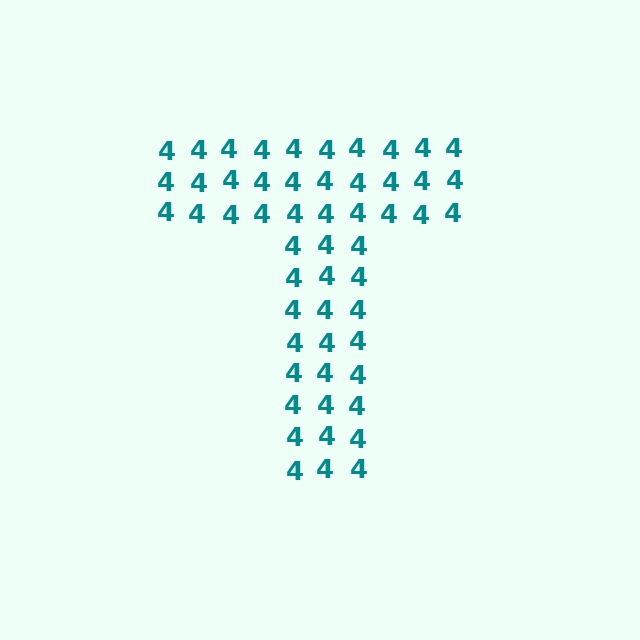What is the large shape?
The large shape is the letter T.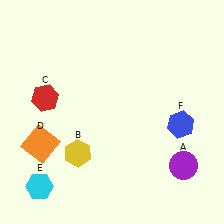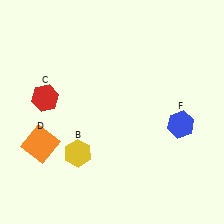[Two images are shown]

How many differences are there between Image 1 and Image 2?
There are 2 differences between the two images.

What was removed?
The cyan hexagon (E), the purple circle (A) were removed in Image 2.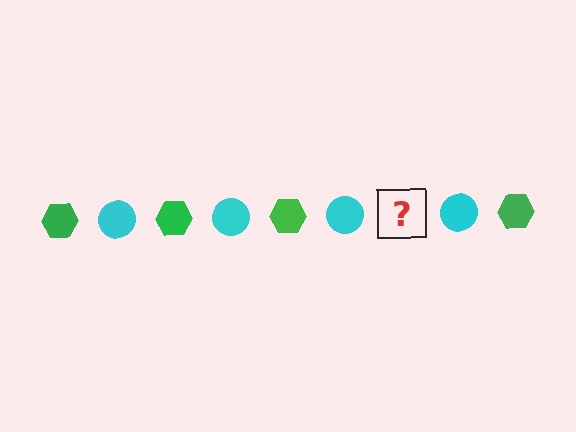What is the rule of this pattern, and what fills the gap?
The rule is that the pattern alternates between green hexagon and cyan circle. The gap should be filled with a green hexagon.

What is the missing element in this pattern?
The missing element is a green hexagon.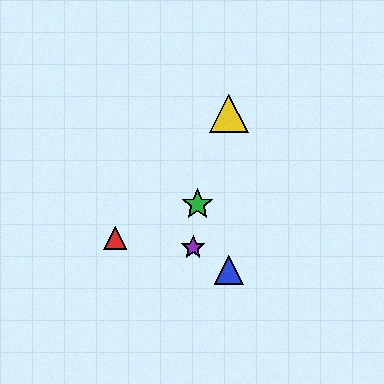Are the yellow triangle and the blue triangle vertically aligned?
Yes, both are at x≈229.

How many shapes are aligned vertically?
2 shapes (the blue triangle, the yellow triangle) are aligned vertically.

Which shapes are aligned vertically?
The blue triangle, the yellow triangle are aligned vertically.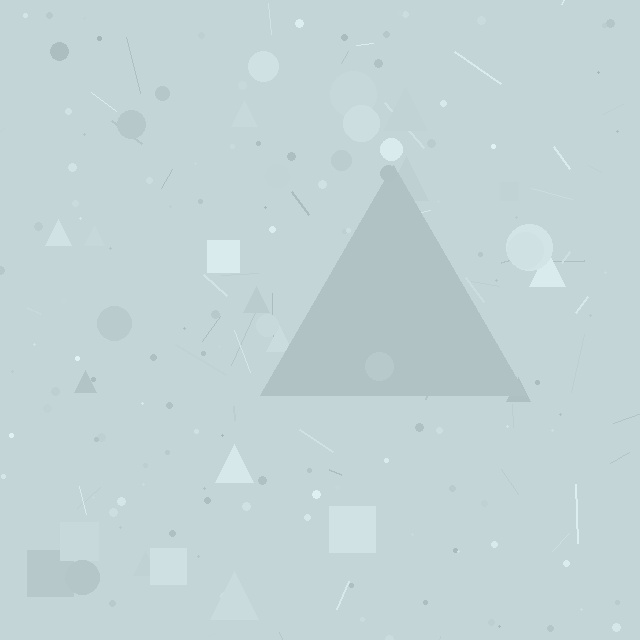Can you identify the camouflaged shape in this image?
The camouflaged shape is a triangle.